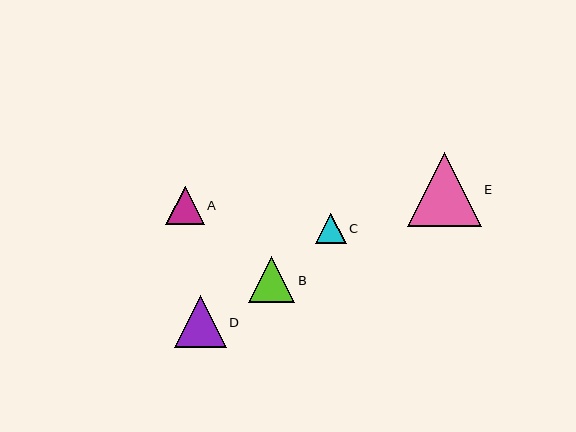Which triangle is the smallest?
Triangle C is the smallest with a size of approximately 30 pixels.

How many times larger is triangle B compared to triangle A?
Triangle B is approximately 1.2 times the size of triangle A.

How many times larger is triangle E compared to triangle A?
Triangle E is approximately 1.9 times the size of triangle A.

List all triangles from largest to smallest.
From largest to smallest: E, D, B, A, C.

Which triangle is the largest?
Triangle E is the largest with a size of approximately 74 pixels.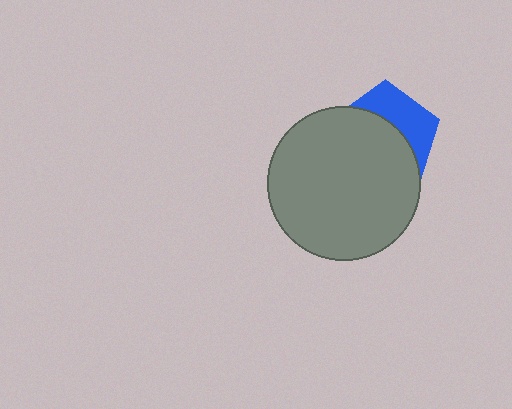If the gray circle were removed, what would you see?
You would see the complete blue pentagon.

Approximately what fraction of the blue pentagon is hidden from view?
Roughly 63% of the blue pentagon is hidden behind the gray circle.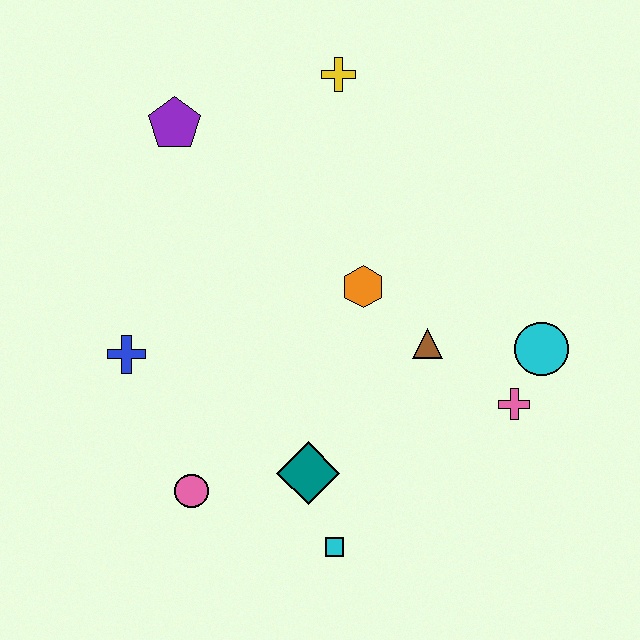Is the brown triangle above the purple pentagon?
No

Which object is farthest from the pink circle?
The yellow cross is farthest from the pink circle.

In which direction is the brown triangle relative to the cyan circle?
The brown triangle is to the left of the cyan circle.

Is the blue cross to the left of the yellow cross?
Yes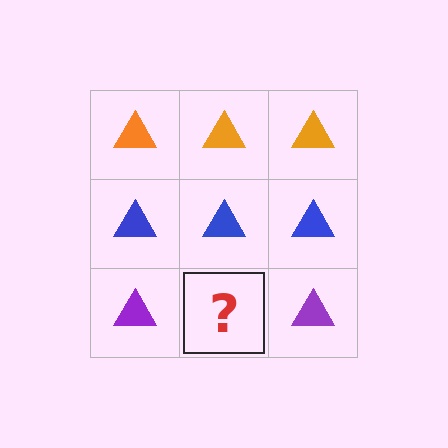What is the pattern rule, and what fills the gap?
The rule is that each row has a consistent color. The gap should be filled with a purple triangle.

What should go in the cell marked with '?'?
The missing cell should contain a purple triangle.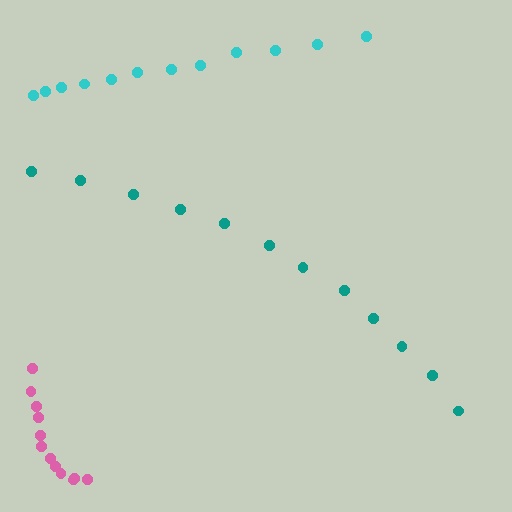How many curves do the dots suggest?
There are 3 distinct paths.